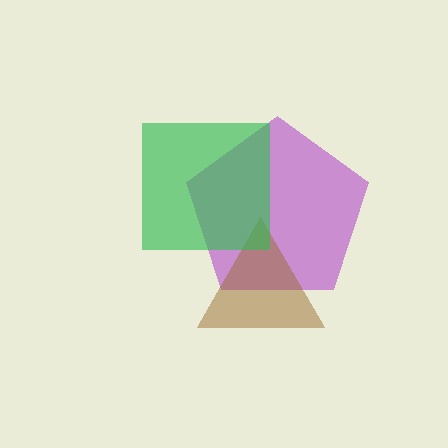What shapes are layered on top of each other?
The layered shapes are: a purple pentagon, a brown triangle, a green square.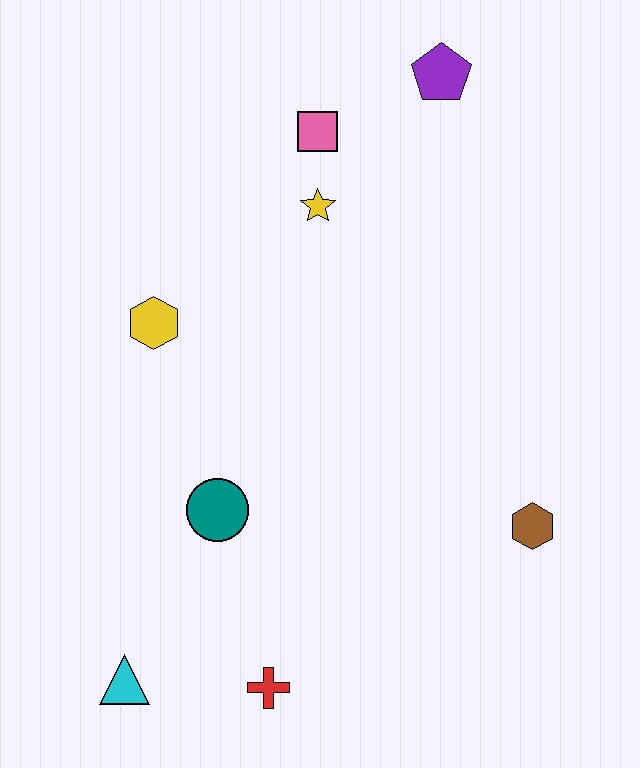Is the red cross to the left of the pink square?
Yes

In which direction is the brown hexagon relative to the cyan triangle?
The brown hexagon is to the right of the cyan triangle.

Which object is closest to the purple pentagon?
The pink square is closest to the purple pentagon.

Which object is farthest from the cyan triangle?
The purple pentagon is farthest from the cyan triangle.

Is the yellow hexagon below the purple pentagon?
Yes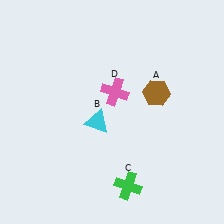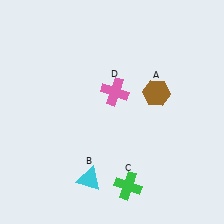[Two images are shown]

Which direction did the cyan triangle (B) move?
The cyan triangle (B) moved down.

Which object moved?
The cyan triangle (B) moved down.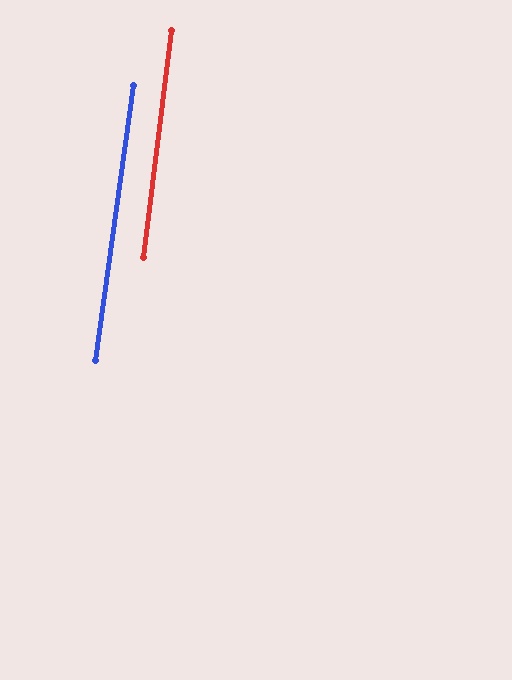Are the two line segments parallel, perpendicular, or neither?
Parallel — their directions differ by only 1.0°.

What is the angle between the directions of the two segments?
Approximately 1 degree.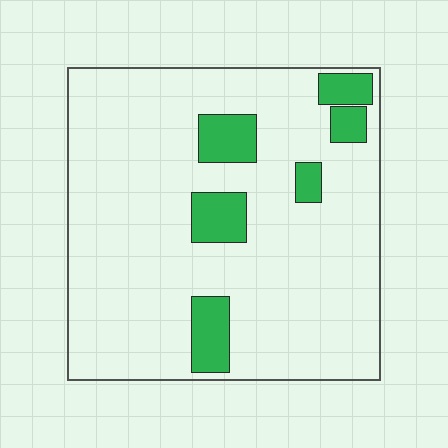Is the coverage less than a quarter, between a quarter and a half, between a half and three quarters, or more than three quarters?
Less than a quarter.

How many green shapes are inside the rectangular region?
6.